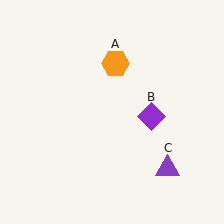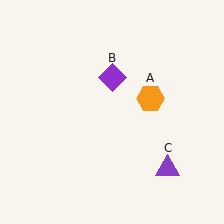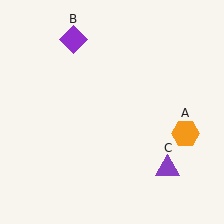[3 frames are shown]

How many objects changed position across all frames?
2 objects changed position: orange hexagon (object A), purple diamond (object B).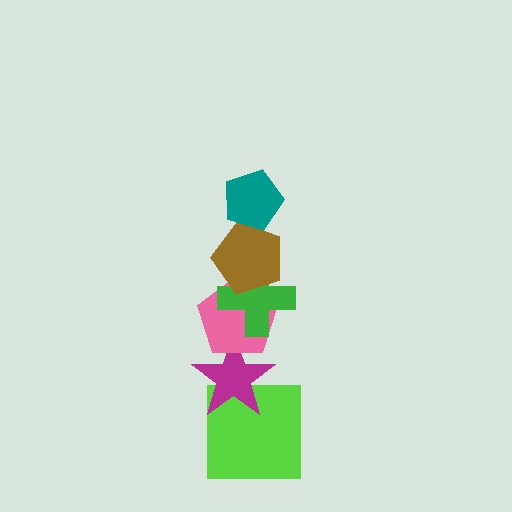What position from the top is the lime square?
The lime square is 6th from the top.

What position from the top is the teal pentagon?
The teal pentagon is 1st from the top.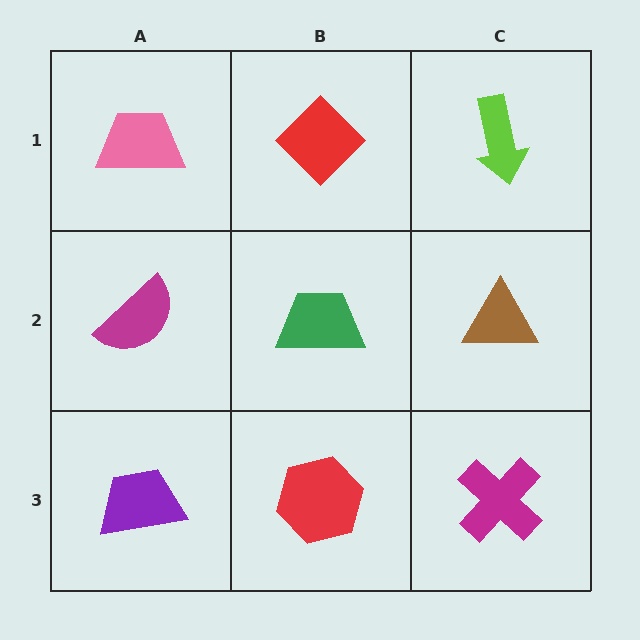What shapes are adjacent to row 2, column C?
A lime arrow (row 1, column C), a magenta cross (row 3, column C), a green trapezoid (row 2, column B).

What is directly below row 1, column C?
A brown triangle.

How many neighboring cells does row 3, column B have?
3.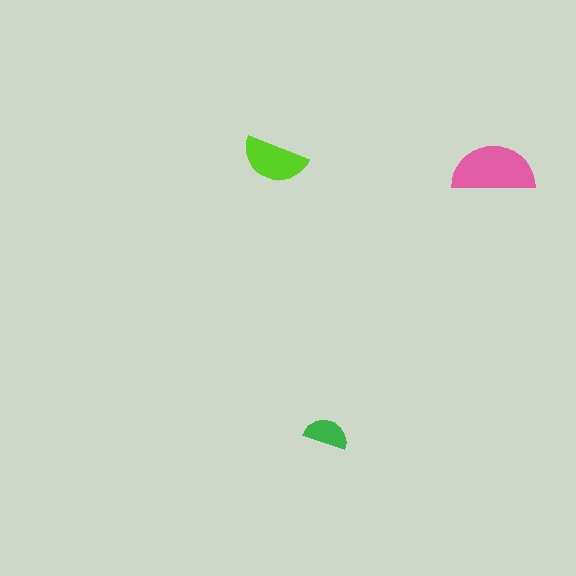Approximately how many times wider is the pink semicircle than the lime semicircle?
About 1.5 times wider.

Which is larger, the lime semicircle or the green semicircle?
The lime one.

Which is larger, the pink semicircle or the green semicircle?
The pink one.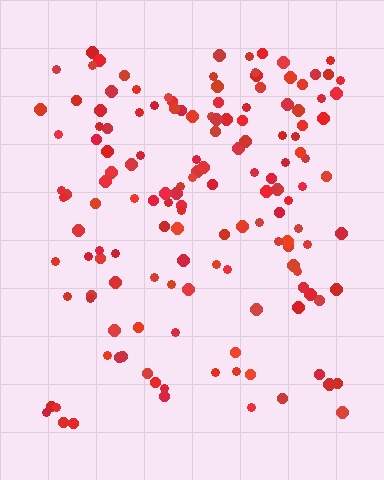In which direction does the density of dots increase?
From bottom to top, with the top side densest.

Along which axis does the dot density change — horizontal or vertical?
Vertical.